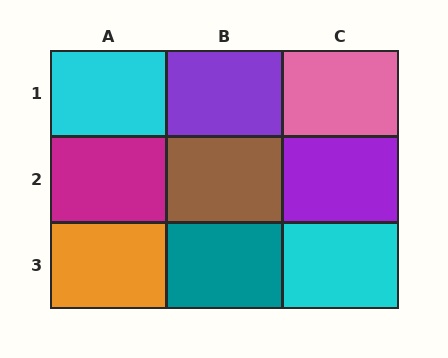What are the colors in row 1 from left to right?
Cyan, purple, pink.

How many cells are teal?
1 cell is teal.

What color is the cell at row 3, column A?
Orange.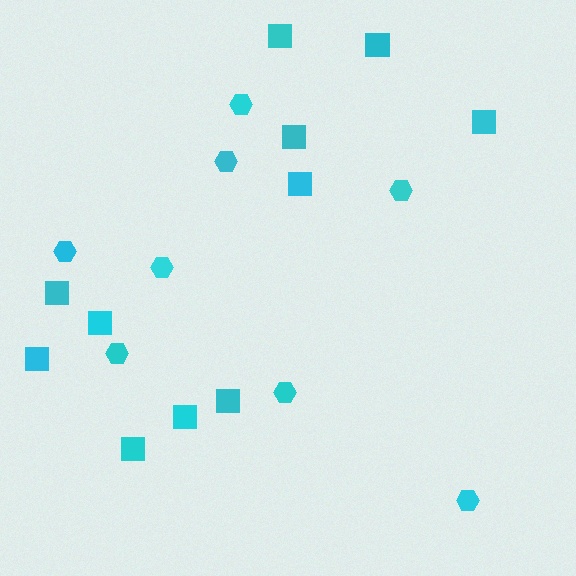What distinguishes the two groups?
There are 2 groups: one group of squares (11) and one group of hexagons (8).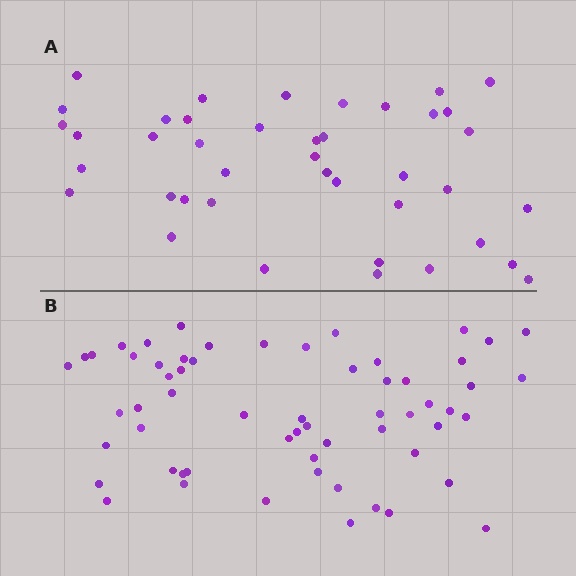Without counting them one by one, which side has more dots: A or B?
Region B (the bottom region) has more dots.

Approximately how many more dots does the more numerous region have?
Region B has approximately 20 more dots than region A.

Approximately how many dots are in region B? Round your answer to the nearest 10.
About 60 dots.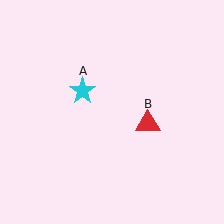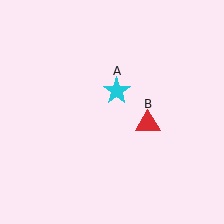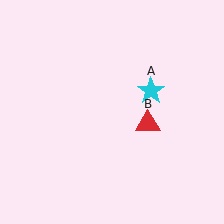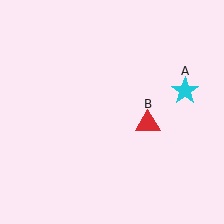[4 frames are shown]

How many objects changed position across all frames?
1 object changed position: cyan star (object A).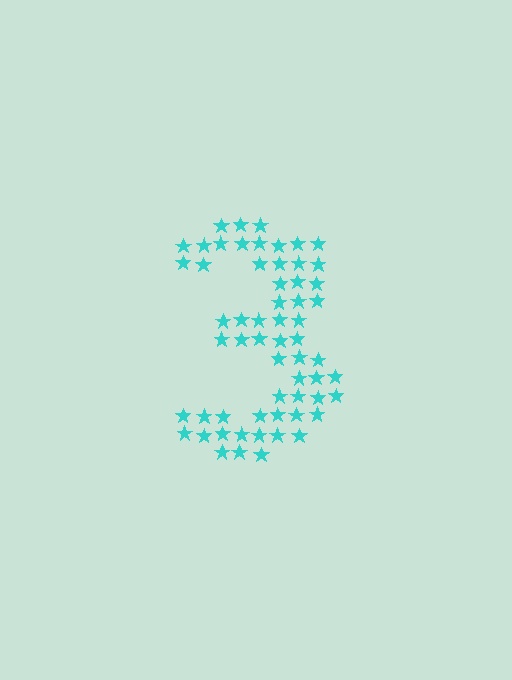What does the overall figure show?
The overall figure shows the digit 3.